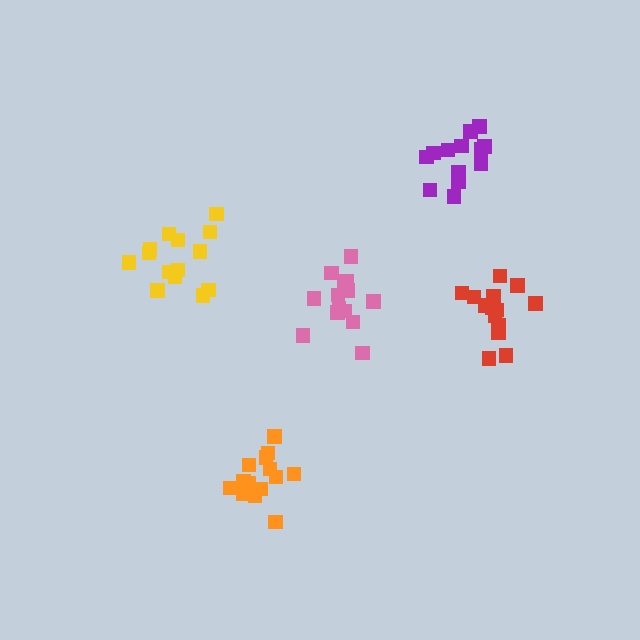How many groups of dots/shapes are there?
There are 5 groups.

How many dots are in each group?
Group 1: 14 dots, Group 2: 13 dots, Group 3: 14 dots, Group 4: 14 dots, Group 5: 15 dots (70 total).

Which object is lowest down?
The orange cluster is bottommost.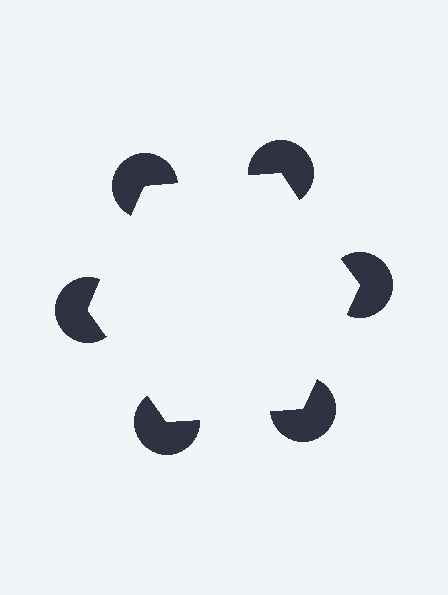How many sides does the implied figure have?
6 sides.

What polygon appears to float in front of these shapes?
An illusory hexagon — its edges are inferred from the aligned wedge cuts in the pac-man discs, not physically drawn.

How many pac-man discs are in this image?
There are 6 — one at each vertex of the illusory hexagon.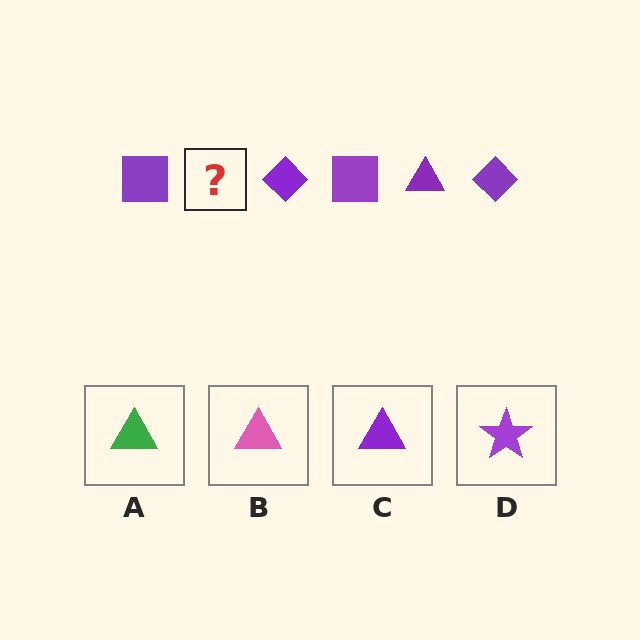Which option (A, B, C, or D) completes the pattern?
C.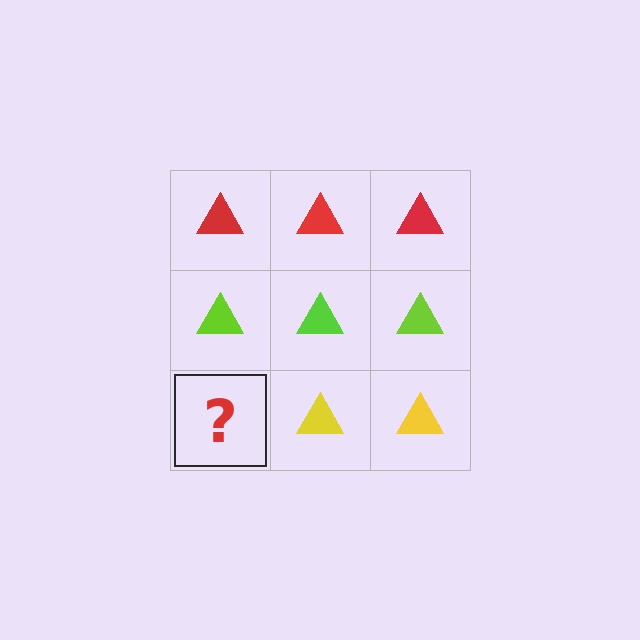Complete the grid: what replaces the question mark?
The question mark should be replaced with a yellow triangle.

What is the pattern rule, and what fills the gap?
The rule is that each row has a consistent color. The gap should be filled with a yellow triangle.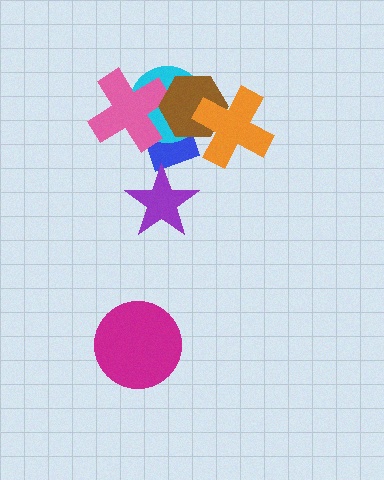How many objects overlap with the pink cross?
3 objects overlap with the pink cross.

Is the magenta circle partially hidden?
No, no other shape covers it.